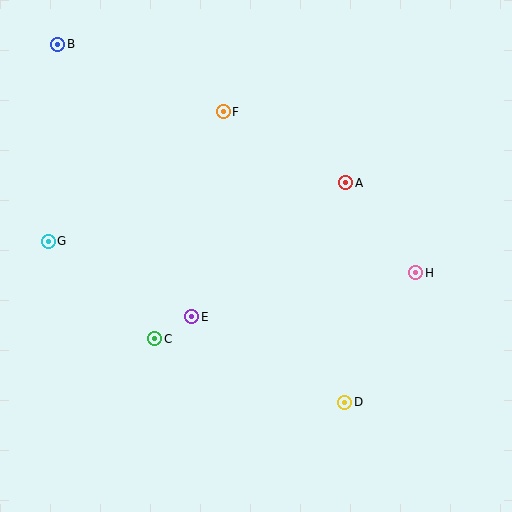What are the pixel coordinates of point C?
Point C is at (155, 339).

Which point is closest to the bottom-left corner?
Point C is closest to the bottom-left corner.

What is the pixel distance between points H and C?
The distance between H and C is 269 pixels.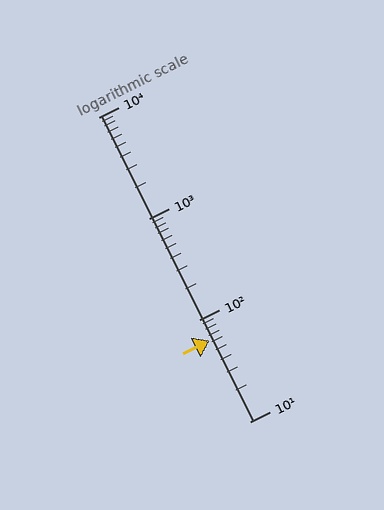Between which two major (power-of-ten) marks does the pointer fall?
The pointer is between 10 and 100.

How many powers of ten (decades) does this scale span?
The scale spans 3 decades, from 10 to 10000.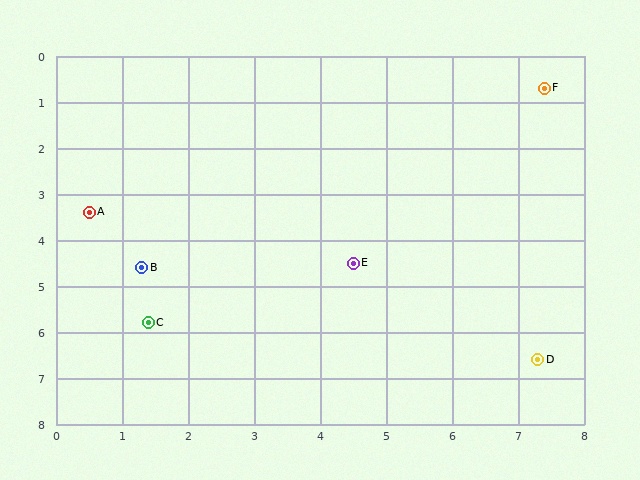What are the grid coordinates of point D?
Point D is at approximately (7.3, 6.6).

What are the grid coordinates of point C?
Point C is at approximately (1.4, 5.8).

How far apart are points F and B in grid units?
Points F and B are about 7.2 grid units apart.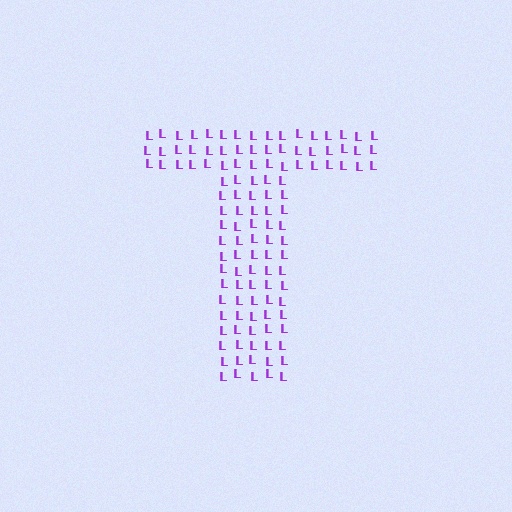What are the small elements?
The small elements are letter L's.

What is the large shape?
The large shape is the letter T.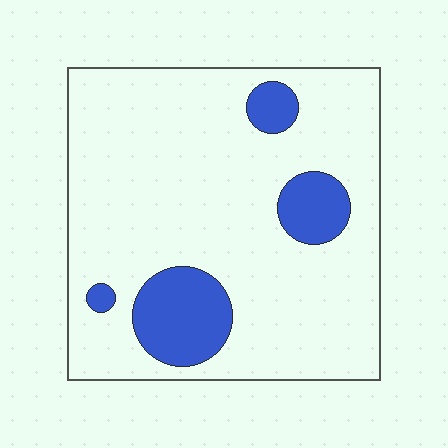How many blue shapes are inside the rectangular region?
4.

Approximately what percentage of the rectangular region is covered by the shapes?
Approximately 15%.